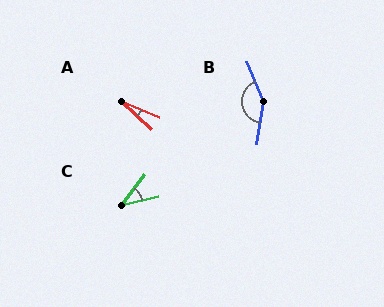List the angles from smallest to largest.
A (20°), C (40°), B (149°).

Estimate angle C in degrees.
Approximately 40 degrees.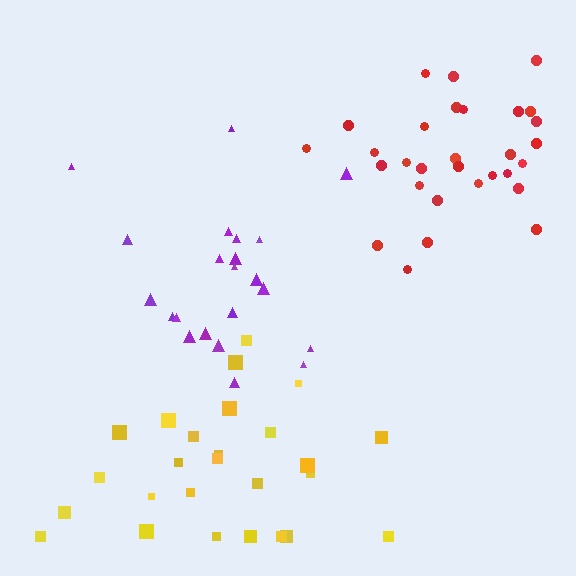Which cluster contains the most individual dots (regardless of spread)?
Red (30).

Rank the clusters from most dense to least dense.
red, purple, yellow.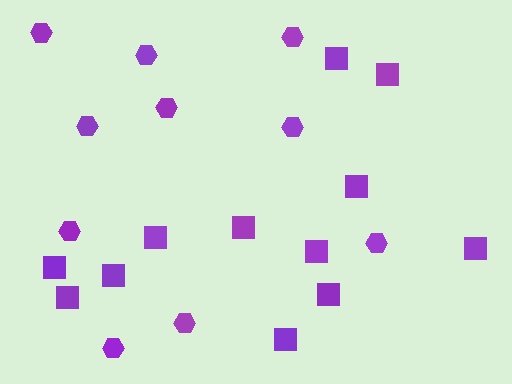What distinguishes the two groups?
There are 2 groups: one group of squares (12) and one group of hexagons (10).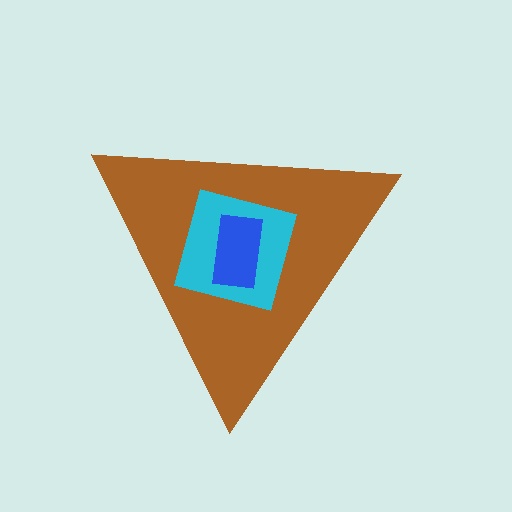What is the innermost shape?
The blue rectangle.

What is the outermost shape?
The brown triangle.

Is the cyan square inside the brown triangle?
Yes.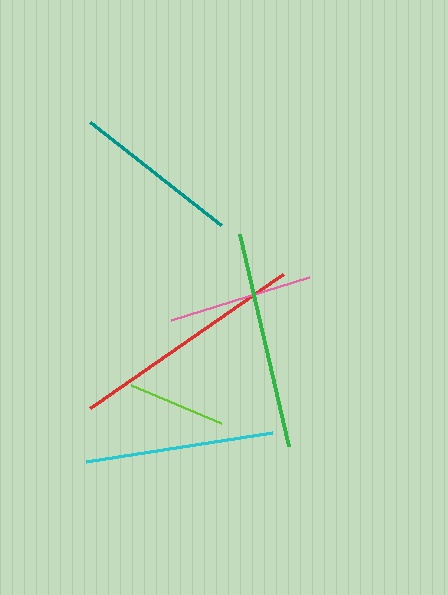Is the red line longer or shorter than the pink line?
The red line is longer than the pink line.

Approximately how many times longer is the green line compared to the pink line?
The green line is approximately 1.5 times the length of the pink line.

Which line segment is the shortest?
The lime line is the shortest at approximately 98 pixels.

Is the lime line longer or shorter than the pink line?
The pink line is longer than the lime line.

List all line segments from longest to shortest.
From longest to shortest: red, green, cyan, teal, pink, lime.